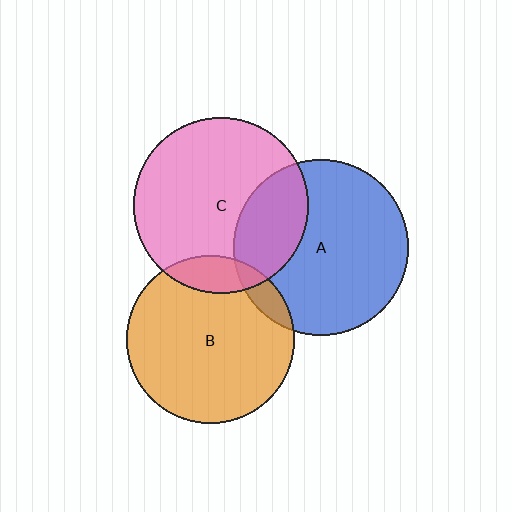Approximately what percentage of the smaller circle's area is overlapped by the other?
Approximately 10%.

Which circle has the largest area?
Circle A (blue).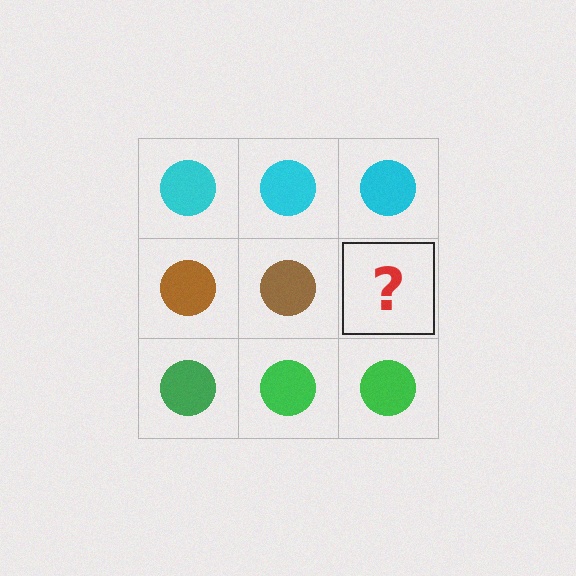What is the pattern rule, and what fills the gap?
The rule is that each row has a consistent color. The gap should be filled with a brown circle.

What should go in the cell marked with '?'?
The missing cell should contain a brown circle.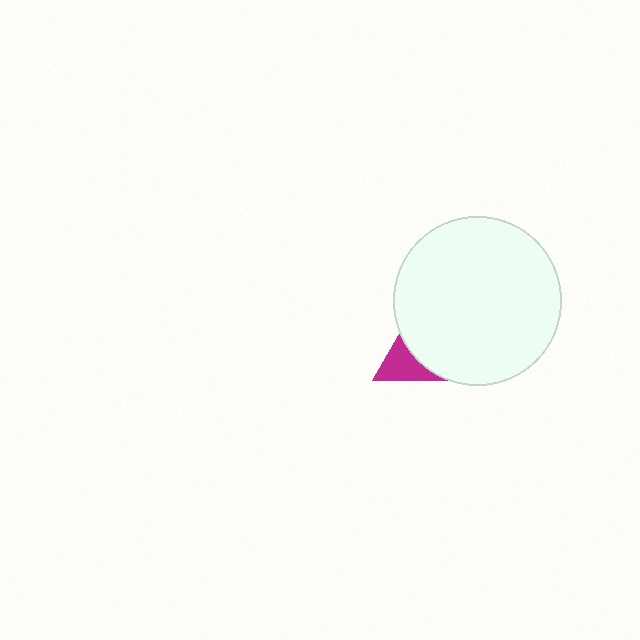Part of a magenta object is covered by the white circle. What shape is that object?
It is a triangle.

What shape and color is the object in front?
The object in front is a white circle.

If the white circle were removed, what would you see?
You would see the complete magenta triangle.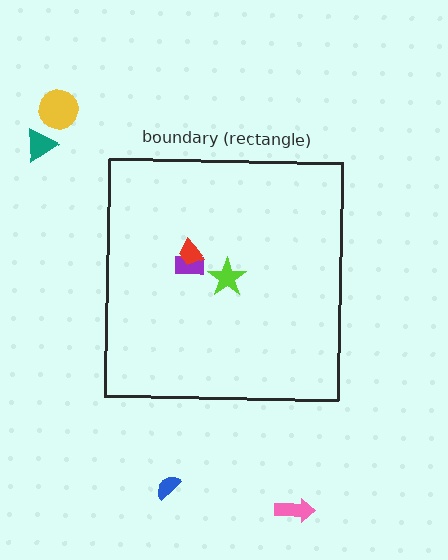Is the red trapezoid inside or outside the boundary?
Inside.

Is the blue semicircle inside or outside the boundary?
Outside.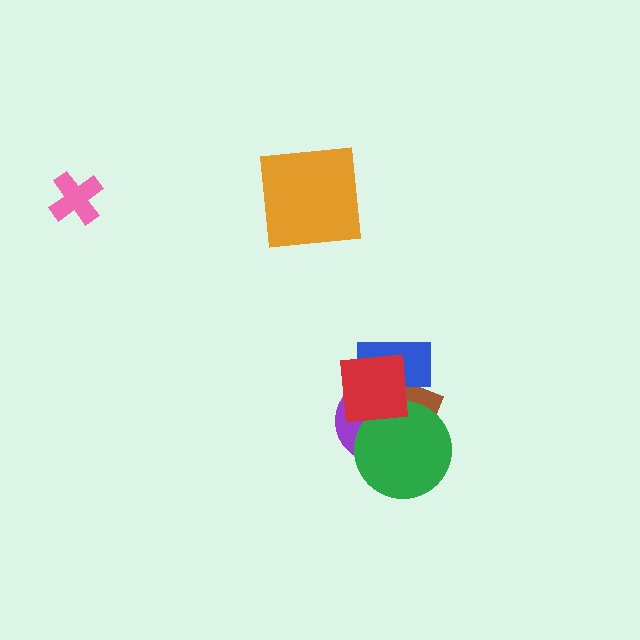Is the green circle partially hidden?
Yes, it is partially covered by another shape.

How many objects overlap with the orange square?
0 objects overlap with the orange square.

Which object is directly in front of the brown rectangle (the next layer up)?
The green circle is directly in front of the brown rectangle.